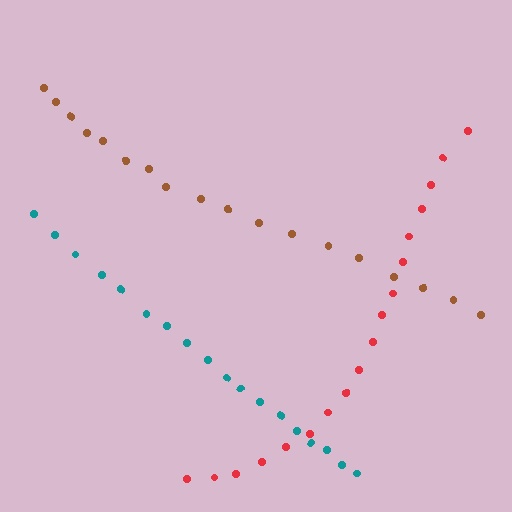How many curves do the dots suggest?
There are 3 distinct paths.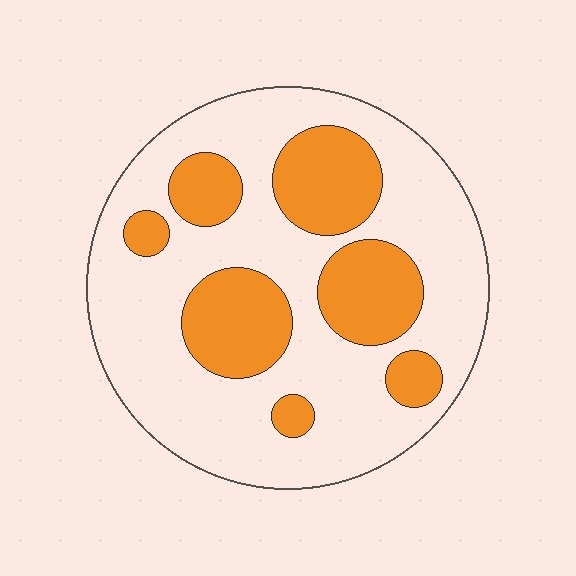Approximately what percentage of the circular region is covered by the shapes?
Approximately 30%.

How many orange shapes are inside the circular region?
7.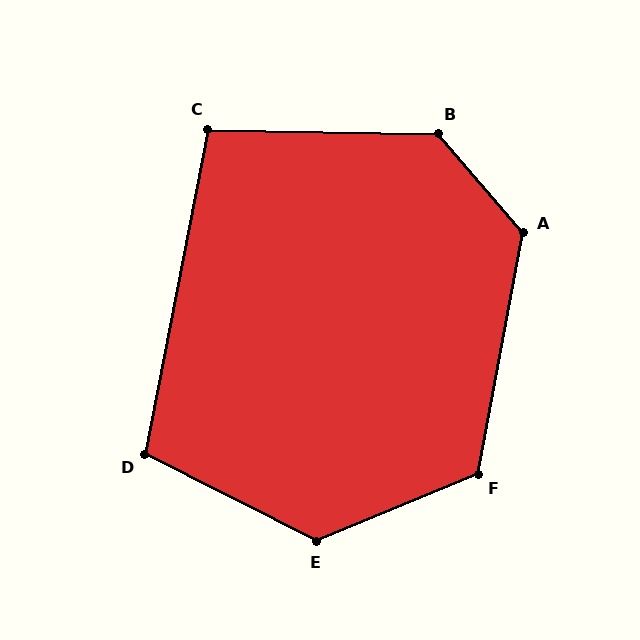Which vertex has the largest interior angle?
B, at approximately 131 degrees.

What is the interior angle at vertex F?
Approximately 123 degrees (obtuse).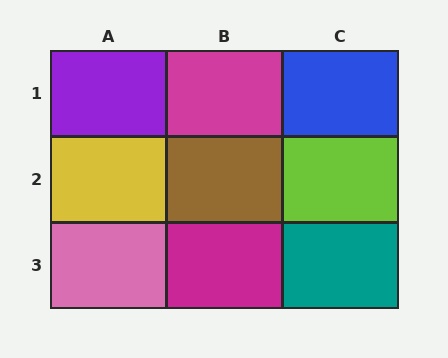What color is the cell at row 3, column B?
Magenta.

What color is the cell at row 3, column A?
Pink.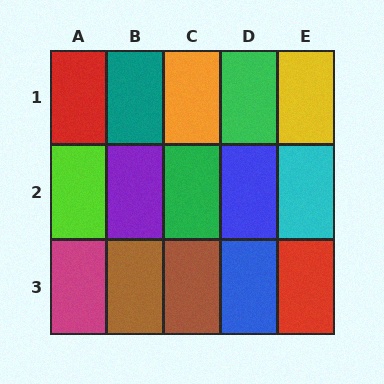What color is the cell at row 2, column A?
Lime.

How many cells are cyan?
1 cell is cyan.